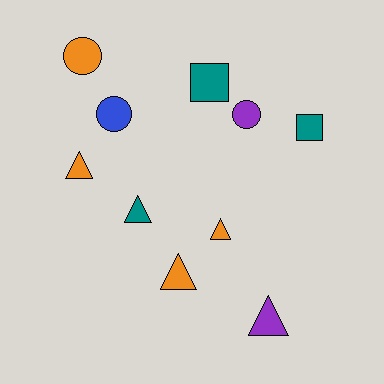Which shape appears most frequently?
Triangle, with 5 objects.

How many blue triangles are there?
There are no blue triangles.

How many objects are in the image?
There are 10 objects.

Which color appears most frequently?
Orange, with 4 objects.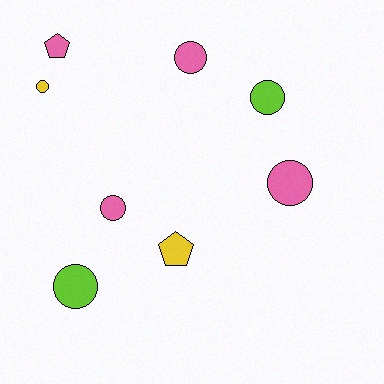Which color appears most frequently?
Pink, with 4 objects.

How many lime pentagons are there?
There are no lime pentagons.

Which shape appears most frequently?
Circle, with 6 objects.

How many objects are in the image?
There are 8 objects.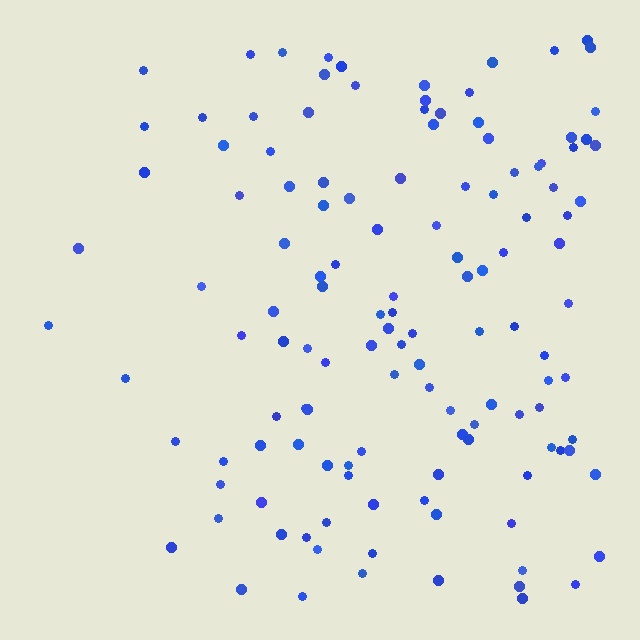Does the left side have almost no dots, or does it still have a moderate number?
Still a moderate number, just noticeably fewer than the right.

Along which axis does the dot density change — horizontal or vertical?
Horizontal.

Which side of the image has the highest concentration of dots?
The right.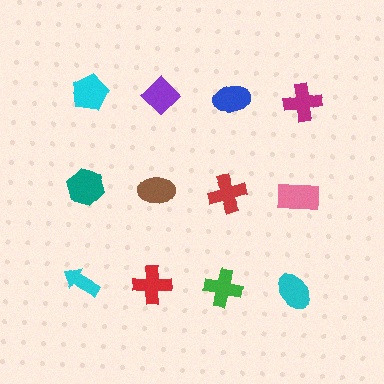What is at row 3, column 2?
A red cross.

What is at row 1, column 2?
A purple diamond.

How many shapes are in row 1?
4 shapes.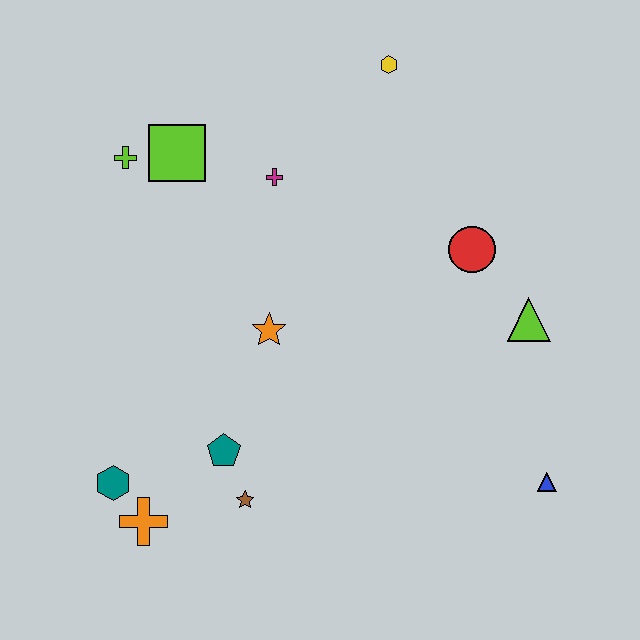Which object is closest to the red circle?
The lime triangle is closest to the red circle.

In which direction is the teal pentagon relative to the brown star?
The teal pentagon is above the brown star.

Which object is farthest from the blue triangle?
The lime cross is farthest from the blue triangle.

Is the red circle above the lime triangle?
Yes